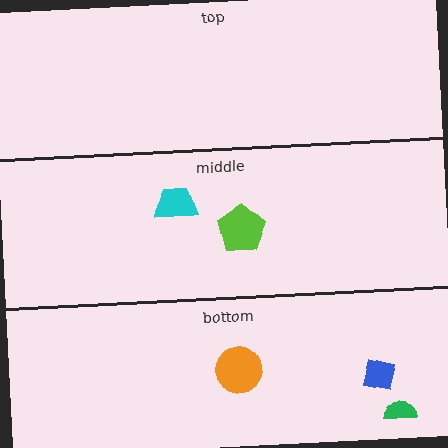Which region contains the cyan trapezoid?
The middle region.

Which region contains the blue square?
The bottom region.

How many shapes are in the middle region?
2.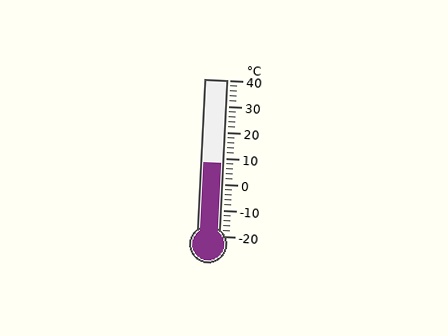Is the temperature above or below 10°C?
The temperature is below 10°C.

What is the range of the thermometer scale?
The thermometer scale ranges from -20°C to 40°C.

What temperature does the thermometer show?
The thermometer shows approximately 8°C.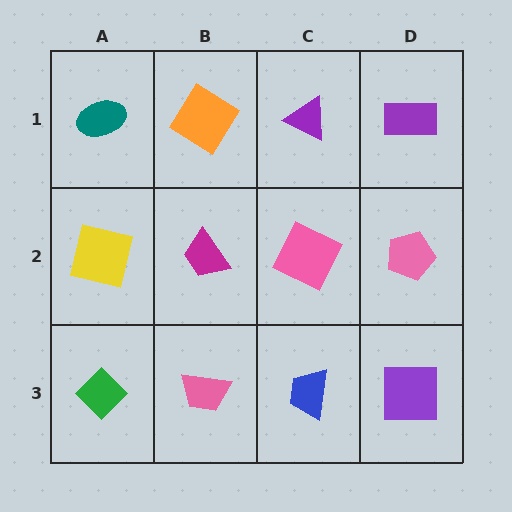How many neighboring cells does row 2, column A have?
3.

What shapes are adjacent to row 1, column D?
A pink pentagon (row 2, column D), a purple triangle (row 1, column C).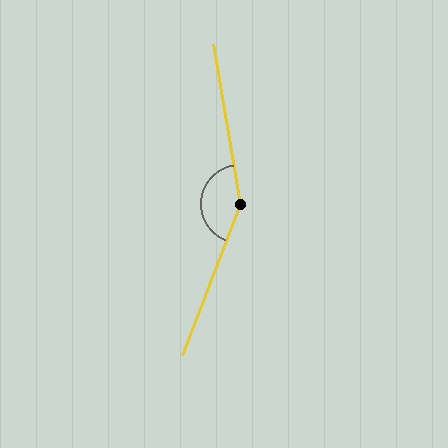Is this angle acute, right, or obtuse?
It is obtuse.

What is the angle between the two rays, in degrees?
Approximately 150 degrees.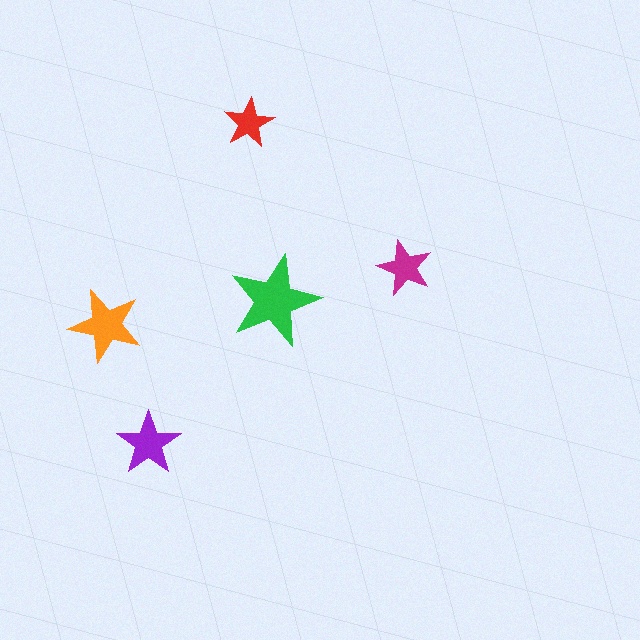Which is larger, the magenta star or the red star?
The magenta one.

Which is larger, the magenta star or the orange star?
The orange one.